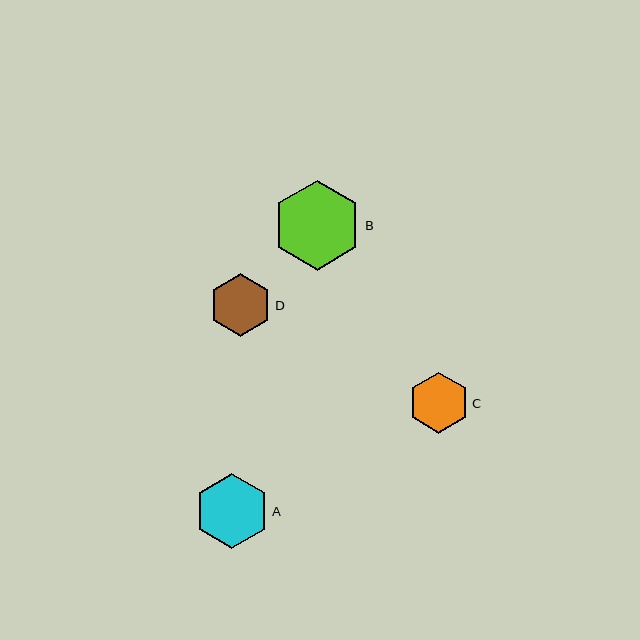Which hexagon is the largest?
Hexagon B is the largest with a size of approximately 89 pixels.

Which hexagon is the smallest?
Hexagon C is the smallest with a size of approximately 61 pixels.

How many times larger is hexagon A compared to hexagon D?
Hexagon A is approximately 1.2 times the size of hexagon D.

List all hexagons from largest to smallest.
From largest to smallest: B, A, D, C.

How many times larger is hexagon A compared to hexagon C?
Hexagon A is approximately 1.2 times the size of hexagon C.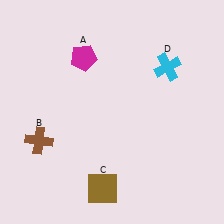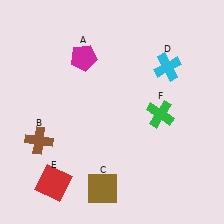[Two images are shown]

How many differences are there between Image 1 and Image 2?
There are 2 differences between the two images.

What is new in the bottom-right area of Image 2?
A green cross (F) was added in the bottom-right area of Image 2.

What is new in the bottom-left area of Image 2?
A red square (E) was added in the bottom-left area of Image 2.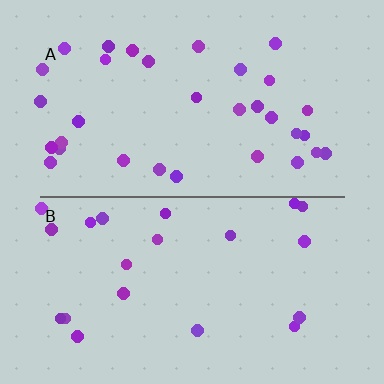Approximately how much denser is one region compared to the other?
Approximately 1.6× — region A over region B.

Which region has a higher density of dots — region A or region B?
A (the top).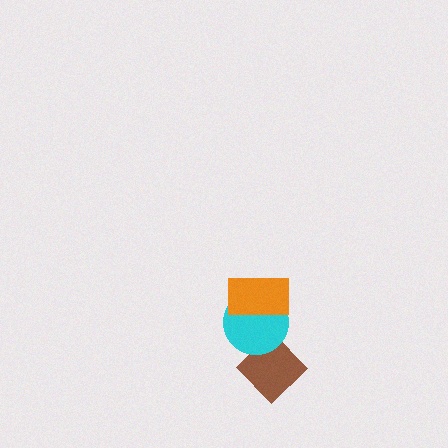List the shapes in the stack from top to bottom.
From top to bottom: the orange rectangle, the cyan circle, the brown diamond.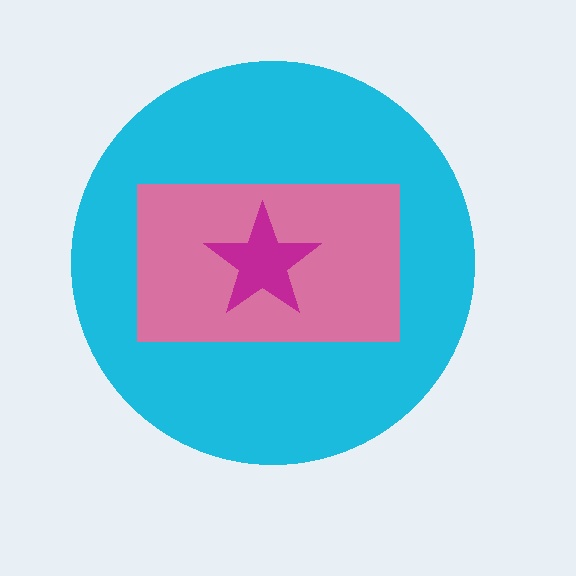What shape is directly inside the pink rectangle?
The magenta star.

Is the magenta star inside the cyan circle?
Yes.